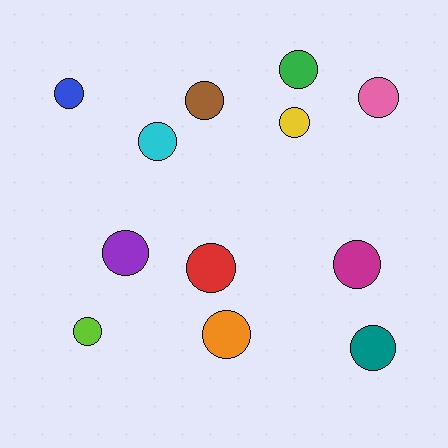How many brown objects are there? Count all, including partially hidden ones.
There is 1 brown object.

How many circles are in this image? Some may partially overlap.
There are 12 circles.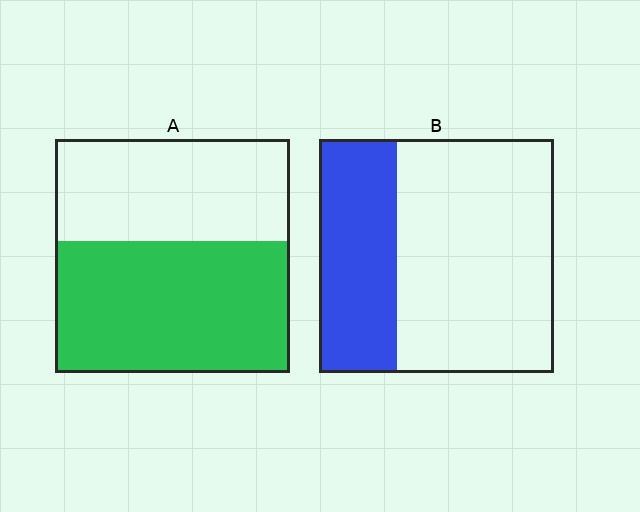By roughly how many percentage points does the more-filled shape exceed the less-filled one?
By roughly 25 percentage points (A over B).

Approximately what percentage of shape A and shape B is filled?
A is approximately 55% and B is approximately 35%.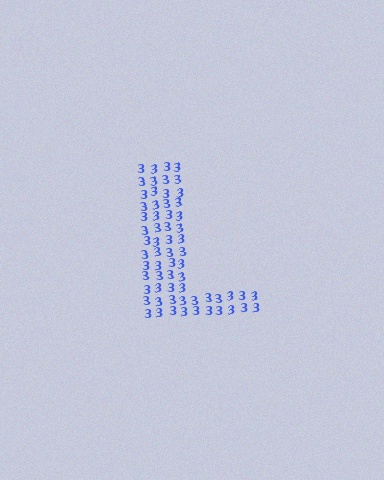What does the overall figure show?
The overall figure shows the letter L.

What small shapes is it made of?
It is made of small digit 3's.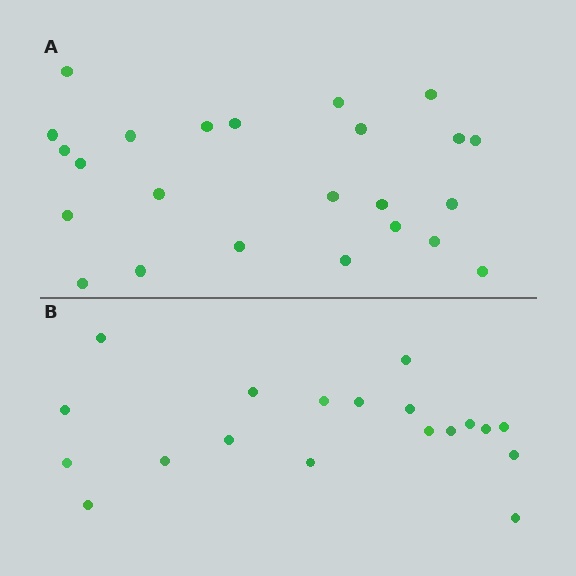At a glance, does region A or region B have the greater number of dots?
Region A (the top region) has more dots.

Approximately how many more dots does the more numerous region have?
Region A has about 5 more dots than region B.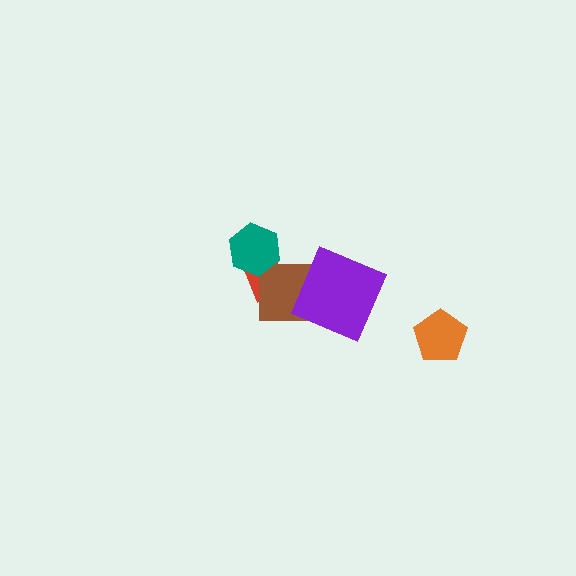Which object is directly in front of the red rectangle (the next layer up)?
The brown rectangle is directly in front of the red rectangle.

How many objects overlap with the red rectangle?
2 objects overlap with the red rectangle.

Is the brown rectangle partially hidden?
Yes, it is partially covered by another shape.